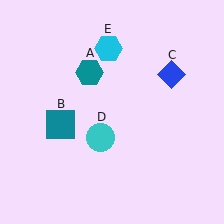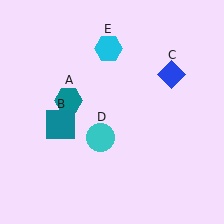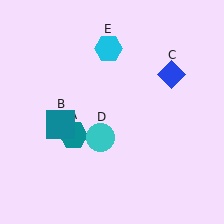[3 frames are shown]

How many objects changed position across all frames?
1 object changed position: teal hexagon (object A).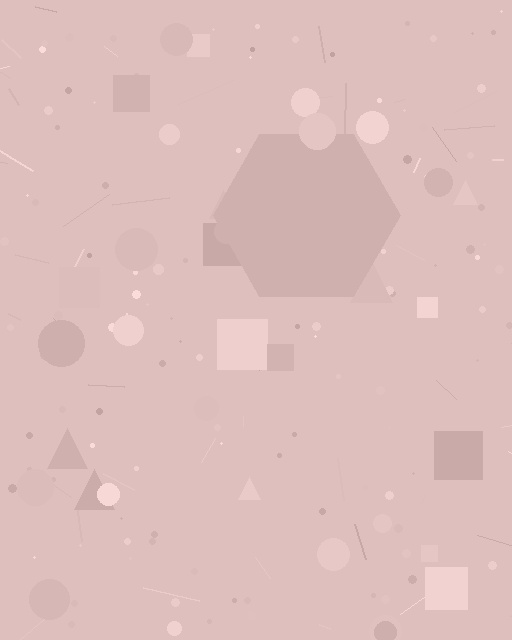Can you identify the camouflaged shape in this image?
The camouflaged shape is a hexagon.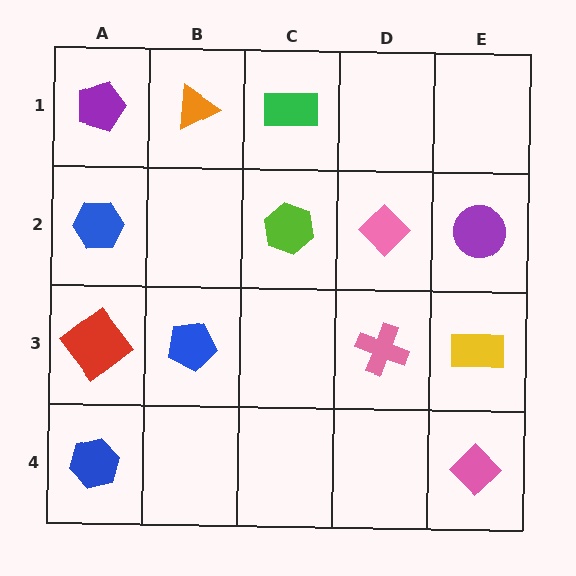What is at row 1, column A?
A purple pentagon.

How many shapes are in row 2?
4 shapes.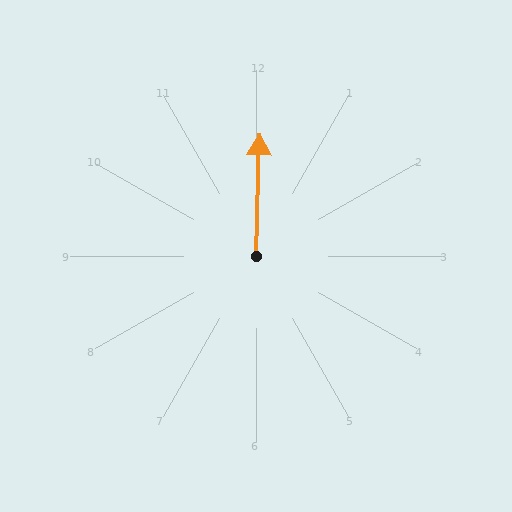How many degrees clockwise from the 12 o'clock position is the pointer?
Approximately 2 degrees.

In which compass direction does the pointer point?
North.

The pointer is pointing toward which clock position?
Roughly 12 o'clock.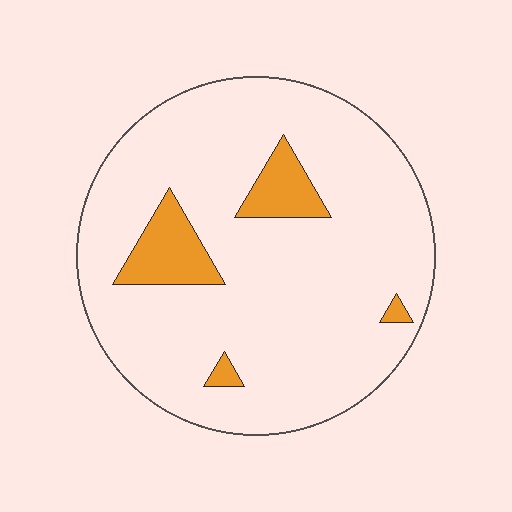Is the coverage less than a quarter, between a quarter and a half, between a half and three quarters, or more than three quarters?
Less than a quarter.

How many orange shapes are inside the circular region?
4.